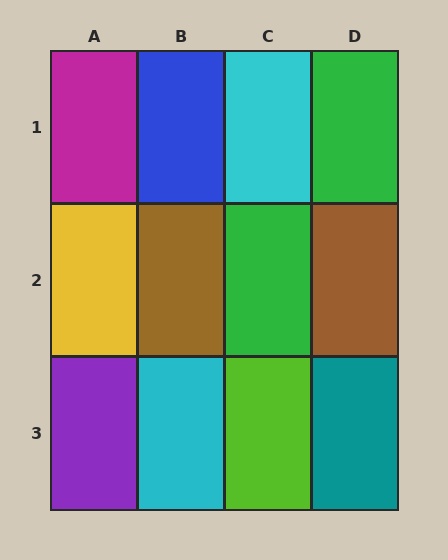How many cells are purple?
1 cell is purple.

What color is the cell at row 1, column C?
Cyan.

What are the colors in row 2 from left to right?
Yellow, brown, green, brown.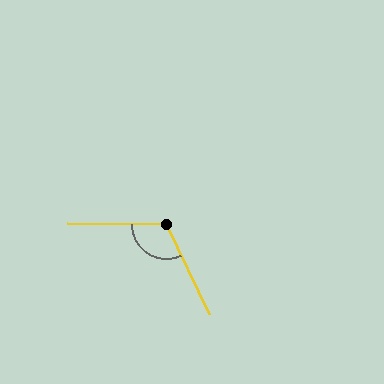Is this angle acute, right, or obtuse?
It is obtuse.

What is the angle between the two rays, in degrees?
Approximately 116 degrees.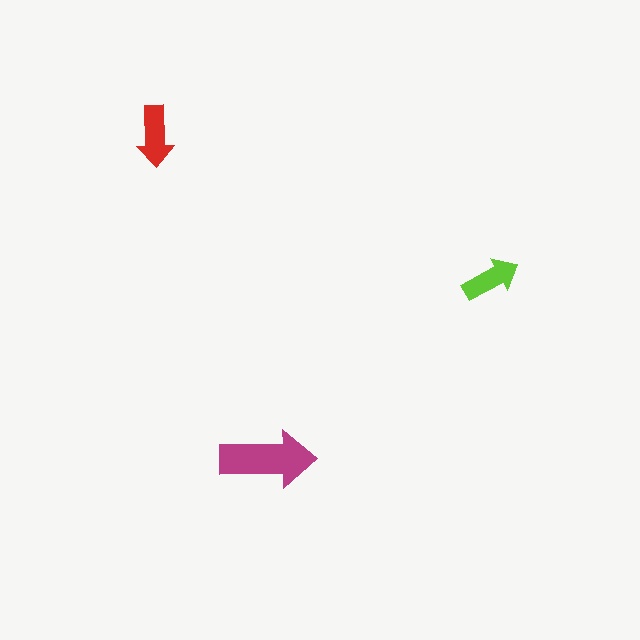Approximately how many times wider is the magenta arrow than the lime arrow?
About 1.5 times wider.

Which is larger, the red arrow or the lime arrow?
The red one.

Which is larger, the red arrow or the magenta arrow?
The magenta one.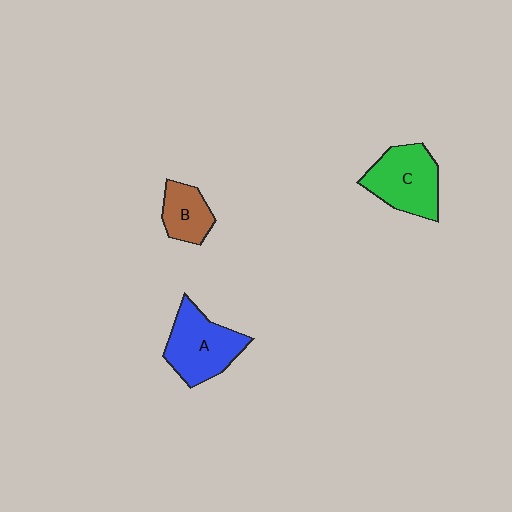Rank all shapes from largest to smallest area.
From largest to smallest: A (blue), C (green), B (brown).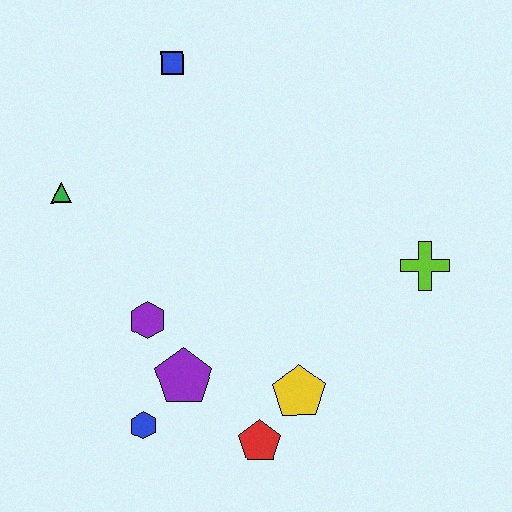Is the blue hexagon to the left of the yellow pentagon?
Yes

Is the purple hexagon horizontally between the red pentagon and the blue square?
No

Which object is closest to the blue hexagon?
The purple pentagon is closest to the blue hexagon.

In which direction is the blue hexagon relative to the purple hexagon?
The blue hexagon is below the purple hexagon.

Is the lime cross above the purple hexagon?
Yes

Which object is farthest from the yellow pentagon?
The blue square is farthest from the yellow pentagon.